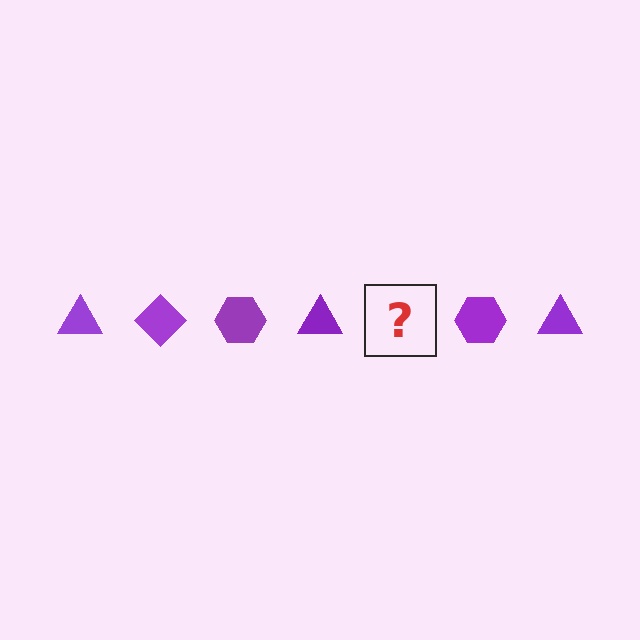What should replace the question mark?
The question mark should be replaced with a purple diamond.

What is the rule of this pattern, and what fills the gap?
The rule is that the pattern cycles through triangle, diamond, hexagon shapes in purple. The gap should be filled with a purple diamond.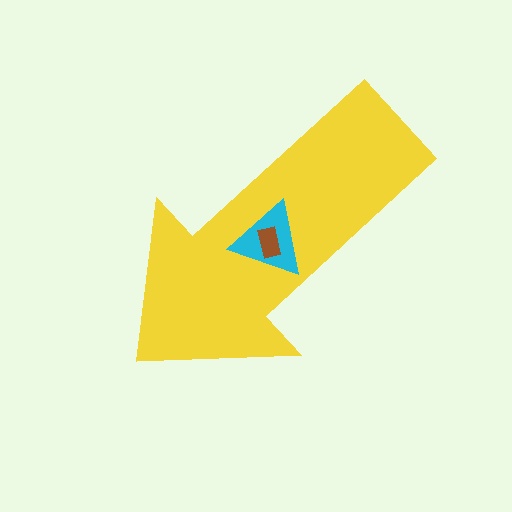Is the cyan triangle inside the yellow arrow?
Yes.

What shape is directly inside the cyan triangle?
The brown rectangle.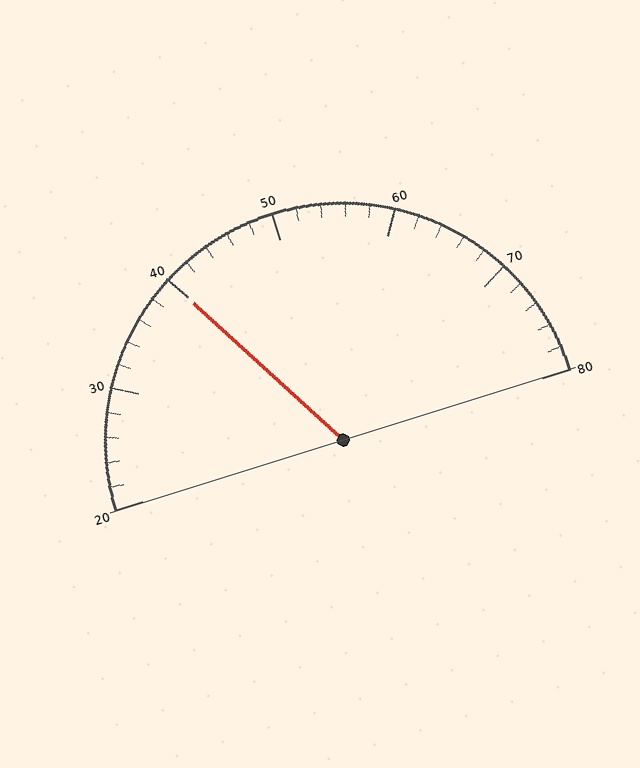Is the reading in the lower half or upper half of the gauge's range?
The reading is in the lower half of the range (20 to 80).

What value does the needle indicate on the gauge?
The needle indicates approximately 40.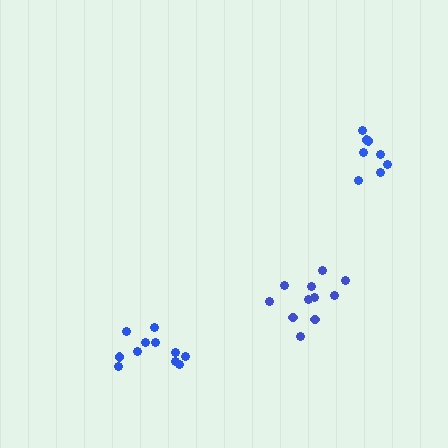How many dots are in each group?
Group 1: 8 dots, Group 2: 11 dots, Group 3: 11 dots (30 total).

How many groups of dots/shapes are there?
There are 3 groups.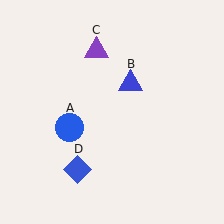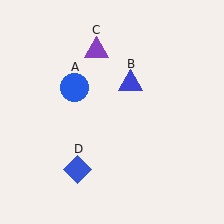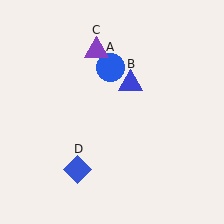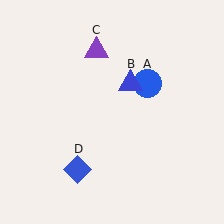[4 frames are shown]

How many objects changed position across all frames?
1 object changed position: blue circle (object A).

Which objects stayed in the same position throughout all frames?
Blue triangle (object B) and purple triangle (object C) and blue diamond (object D) remained stationary.